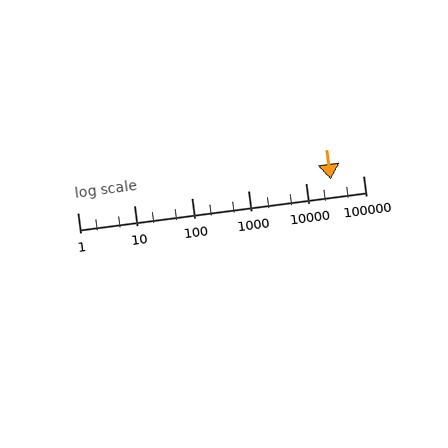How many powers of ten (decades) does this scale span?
The scale spans 5 decades, from 1 to 100000.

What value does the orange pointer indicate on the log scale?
The pointer indicates approximately 27000.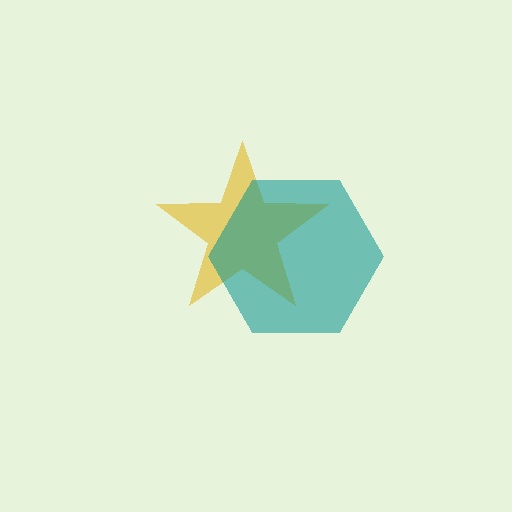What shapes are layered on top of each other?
The layered shapes are: a yellow star, a teal hexagon.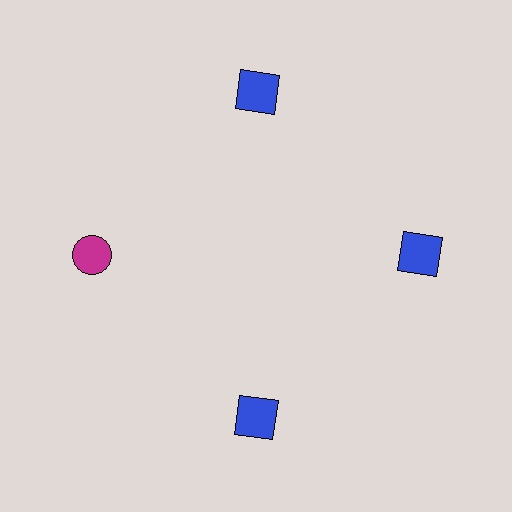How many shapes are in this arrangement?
There are 4 shapes arranged in a ring pattern.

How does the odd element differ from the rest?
It differs in both color (magenta instead of blue) and shape (circle instead of square).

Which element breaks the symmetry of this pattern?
The magenta circle at roughly the 9 o'clock position breaks the symmetry. All other shapes are blue squares.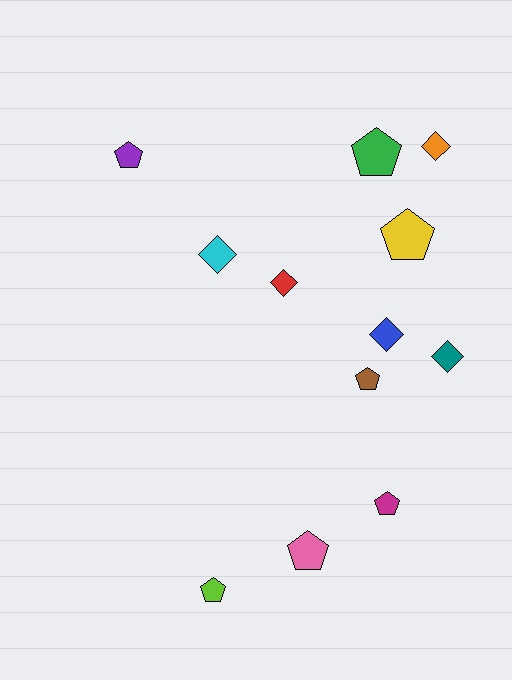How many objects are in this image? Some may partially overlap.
There are 12 objects.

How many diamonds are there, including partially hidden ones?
There are 5 diamonds.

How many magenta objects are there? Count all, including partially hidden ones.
There is 1 magenta object.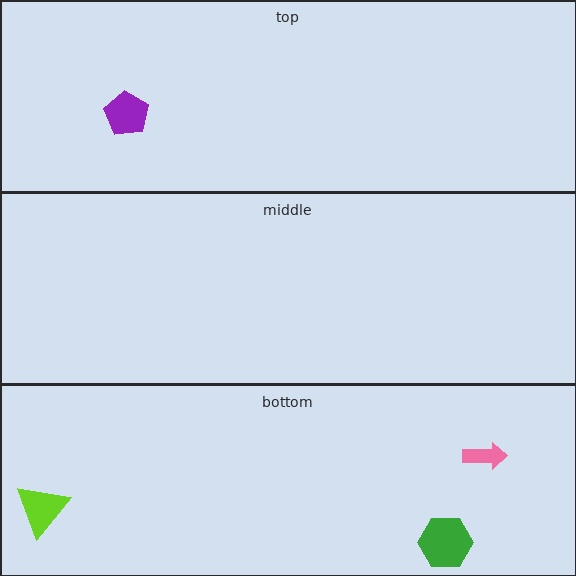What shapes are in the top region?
The purple pentagon.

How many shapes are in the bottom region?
3.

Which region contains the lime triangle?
The bottom region.